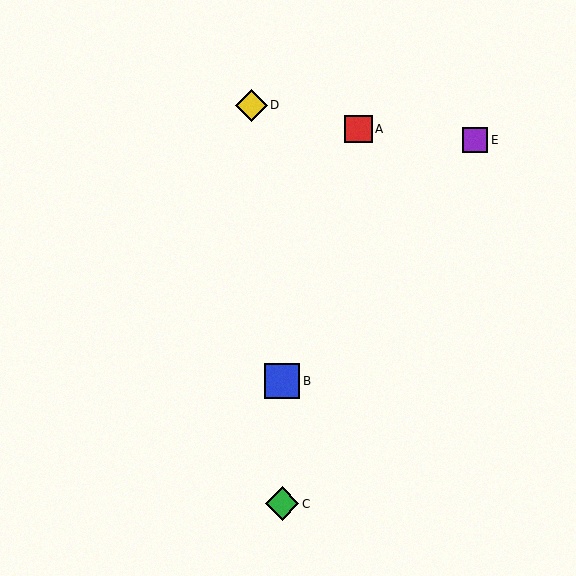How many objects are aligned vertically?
2 objects (B, C) are aligned vertically.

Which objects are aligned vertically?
Objects B, C are aligned vertically.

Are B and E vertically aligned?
No, B is at x≈282 and E is at x≈475.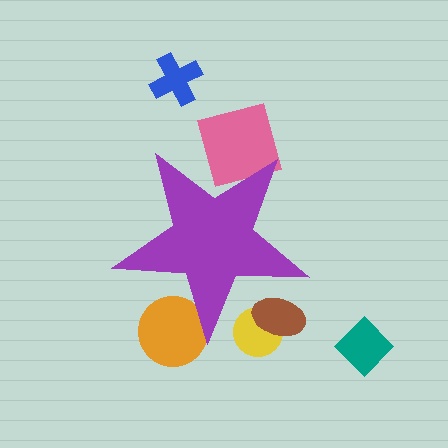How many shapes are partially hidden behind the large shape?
4 shapes are partially hidden.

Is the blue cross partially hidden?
No, the blue cross is fully visible.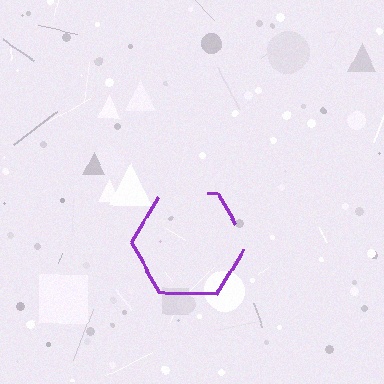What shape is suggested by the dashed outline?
The dashed outline suggests a hexagon.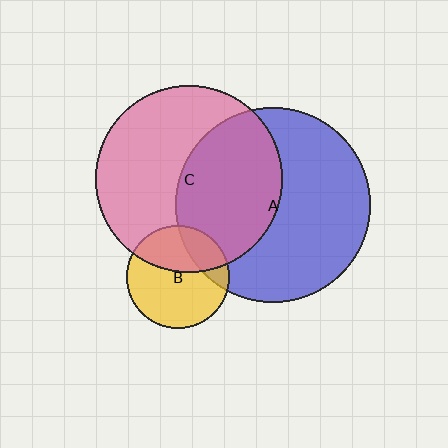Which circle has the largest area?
Circle A (blue).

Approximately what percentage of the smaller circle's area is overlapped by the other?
Approximately 20%.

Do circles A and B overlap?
Yes.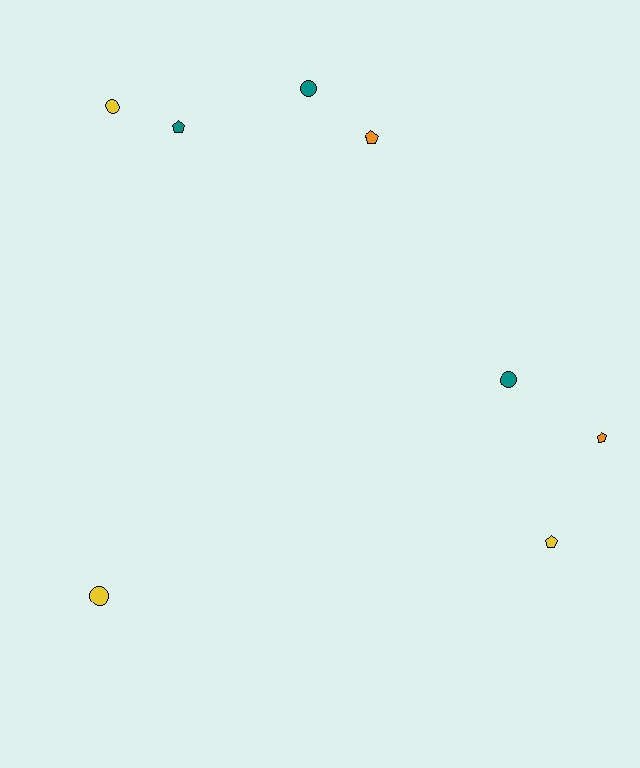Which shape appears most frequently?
Pentagon, with 4 objects.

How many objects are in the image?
There are 8 objects.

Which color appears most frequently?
Teal, with 3 objects.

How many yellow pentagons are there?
There is 1 yellow pentagon.